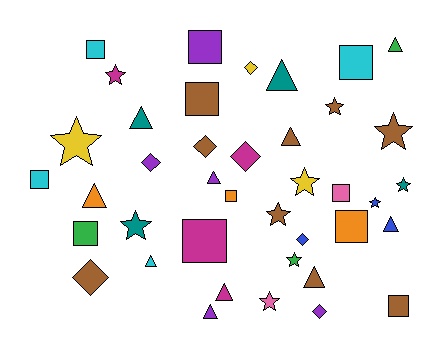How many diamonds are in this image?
There are 7 diamonds.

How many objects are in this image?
There are 40 objects.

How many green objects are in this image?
There are 3 green objects.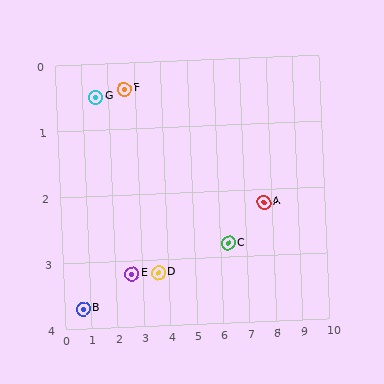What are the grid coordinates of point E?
Point E is at approximately (2.6, 3.2).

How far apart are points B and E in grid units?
Points B and E are about 2.0 grid units apart.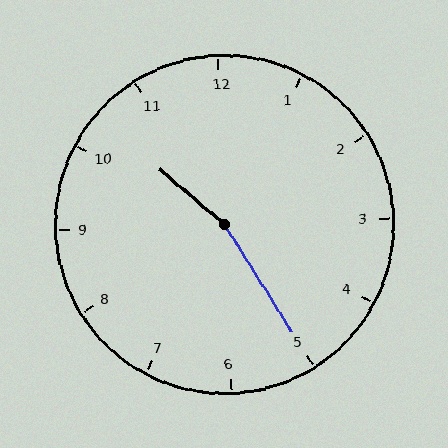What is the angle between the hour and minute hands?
Approximately 162 degrees.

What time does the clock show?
10:25.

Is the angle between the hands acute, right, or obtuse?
It is obtuse.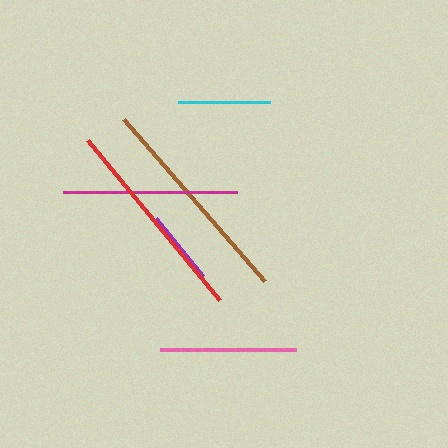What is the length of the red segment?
The red segment is approximately 207 pixels long.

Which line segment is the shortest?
The purple line is the shortest at approximately 75 pixels.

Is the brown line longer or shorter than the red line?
The brown line is longer than the red line.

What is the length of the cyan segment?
The cyan segment is approximately 92 pixels long.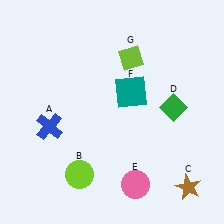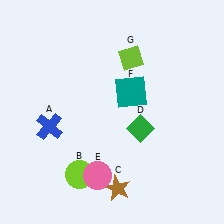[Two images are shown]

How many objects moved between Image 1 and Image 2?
3 objects moved between the two images.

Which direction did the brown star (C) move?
The brown star (C) moved left.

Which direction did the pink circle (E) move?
The pink circle (E) moved left.